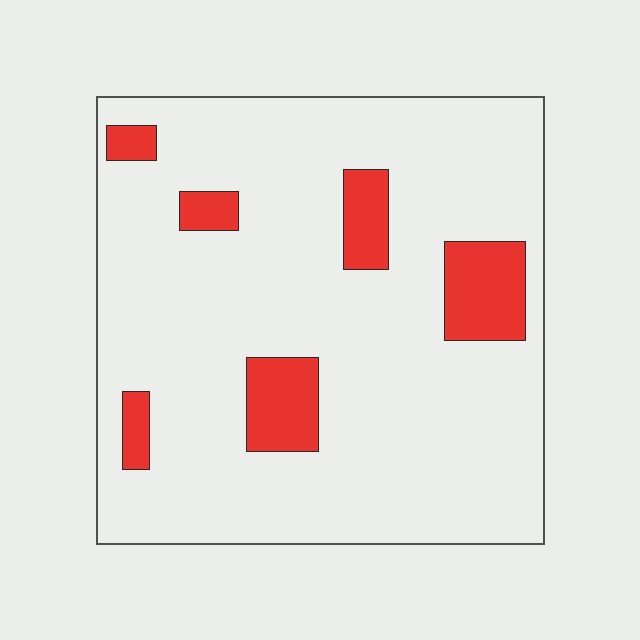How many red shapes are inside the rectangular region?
6.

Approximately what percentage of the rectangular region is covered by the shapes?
Approximately 15%.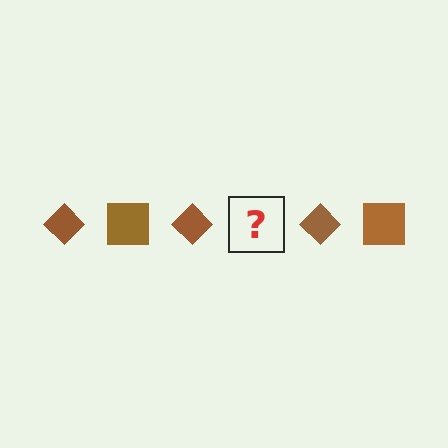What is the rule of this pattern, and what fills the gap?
The rule is that the pattern cycles through diamond, square shapes in brown. The gap should be filled with a brown square.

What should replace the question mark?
The question mark should be replaced with a brown square.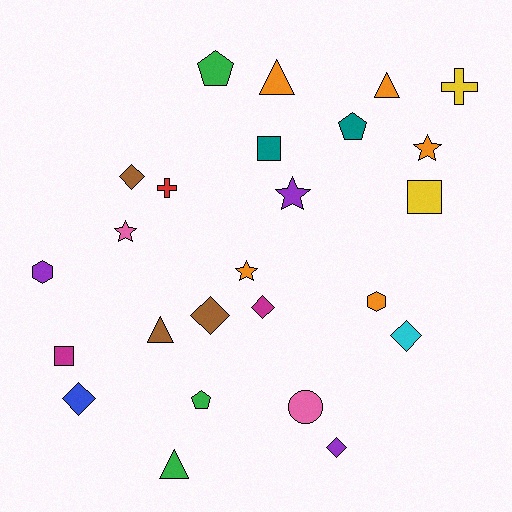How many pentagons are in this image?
There are 3 pentagons.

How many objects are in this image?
There are 25 objects.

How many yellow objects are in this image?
There are 2 yellow objects.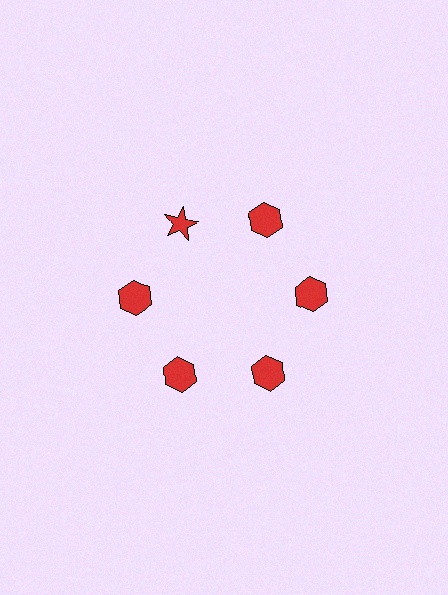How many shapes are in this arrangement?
There are 6 shapes arranged in a ring pattern.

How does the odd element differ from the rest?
It has a different shape: star instead of hexagon.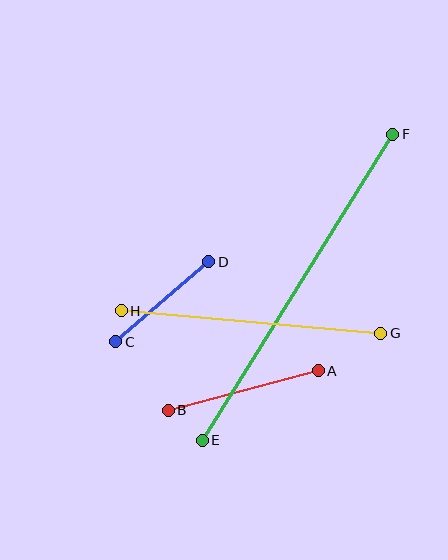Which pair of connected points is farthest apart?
Points E and F are farthest apart.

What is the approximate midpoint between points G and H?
The midpoint is at approximately (251, 322) pixels.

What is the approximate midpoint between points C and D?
The midpoint is at approximately (162, 302) pixels.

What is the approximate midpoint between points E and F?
The midpoint is at approximately (297, 287) pixels.